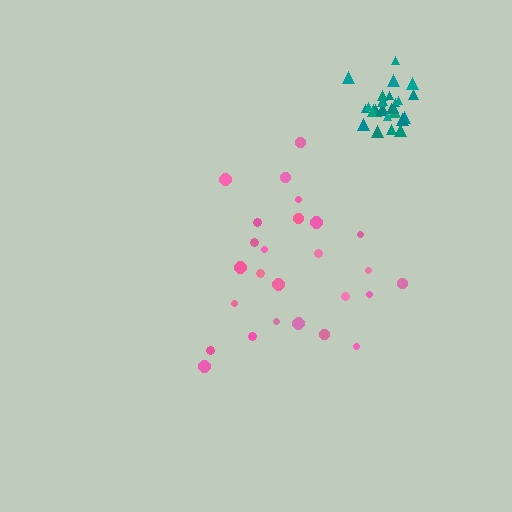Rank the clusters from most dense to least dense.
teal, pink.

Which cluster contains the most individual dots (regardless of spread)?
Teal (28).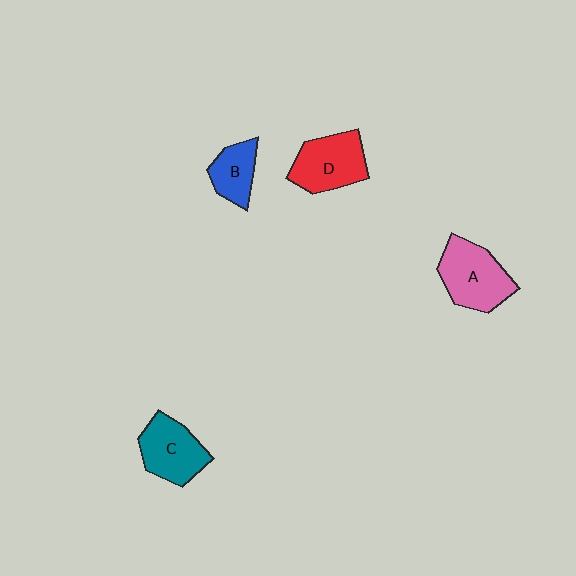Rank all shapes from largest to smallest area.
From largest to smallest: A (pink), D (red), C (teal), B (blue).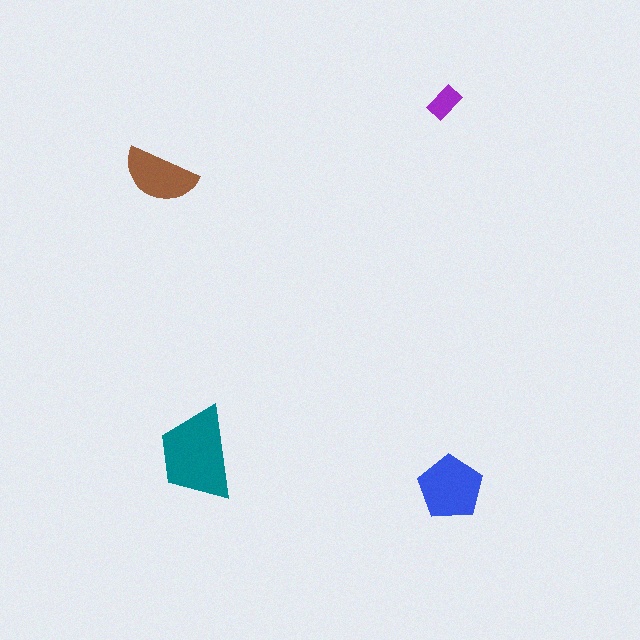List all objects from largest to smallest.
The teal trapezoid, the blue pentagon, the brown semicircle, the purple rectangle.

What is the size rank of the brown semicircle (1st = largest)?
3rd.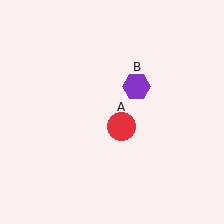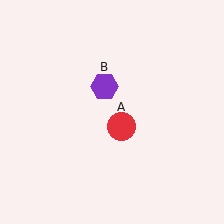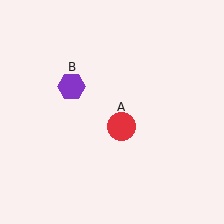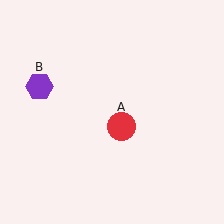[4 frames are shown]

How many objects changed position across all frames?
1 object changed position: purple hexagon (object B).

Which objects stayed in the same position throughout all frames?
Red circle (object A) remained stationary.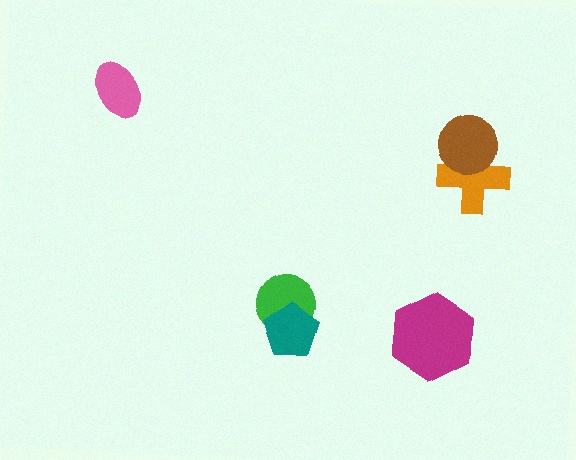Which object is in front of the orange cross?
The brown circle is in front of the orange cross.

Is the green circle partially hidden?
Yes, it is partially covered by another shape.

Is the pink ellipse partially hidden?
No, no other shape covers it.